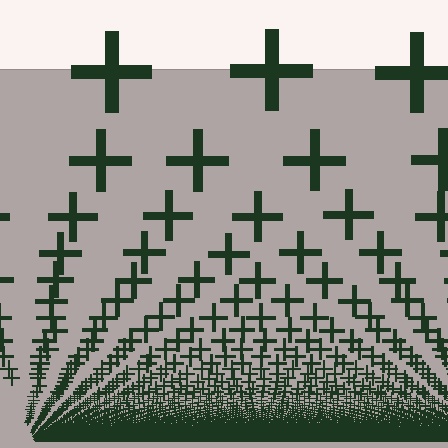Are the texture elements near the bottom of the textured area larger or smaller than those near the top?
Smaller. The gradient is inverted — elements near the bottom are smaller and denser.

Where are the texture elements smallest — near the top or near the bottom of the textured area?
Near the bottom.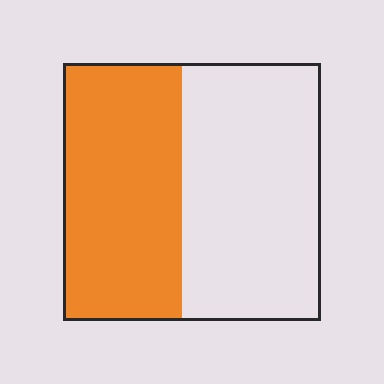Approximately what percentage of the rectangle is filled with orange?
Approximately 45%.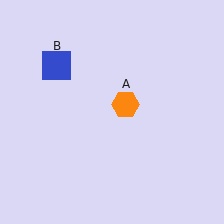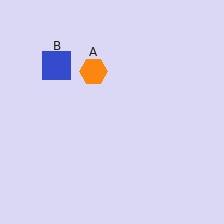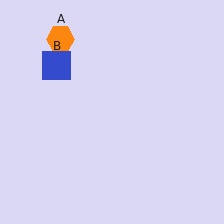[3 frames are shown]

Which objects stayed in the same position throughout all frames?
Blue square (object B) remained stationary.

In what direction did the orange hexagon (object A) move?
The orange hexagon (object A) moved up and to the left.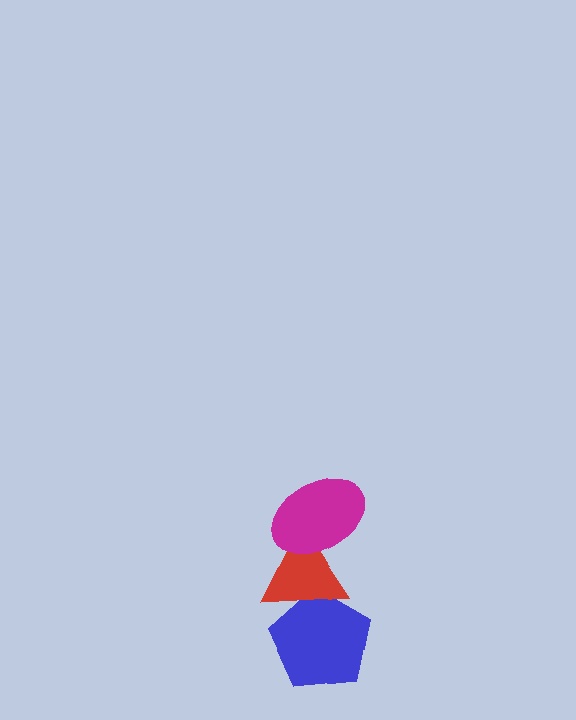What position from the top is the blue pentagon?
The blue pentagon is 3rd from the top.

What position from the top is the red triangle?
The red triangle is 2nd from the top.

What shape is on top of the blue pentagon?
The red triangle is on top of the blue pentagon.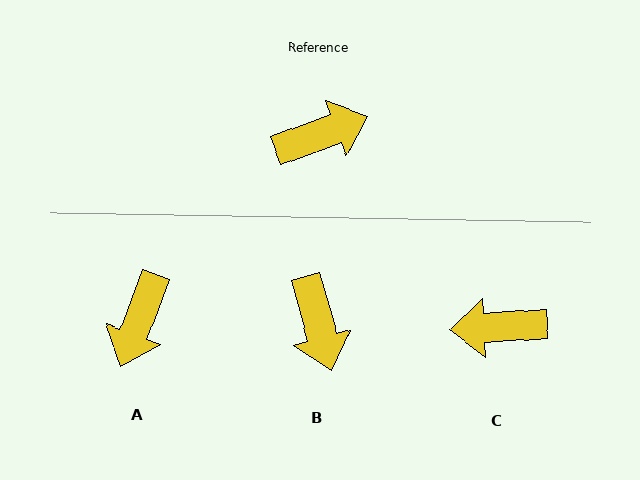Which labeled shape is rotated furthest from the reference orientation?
C, about 163 degrees away.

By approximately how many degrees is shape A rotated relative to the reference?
Approximately 132 degrees clockwise.